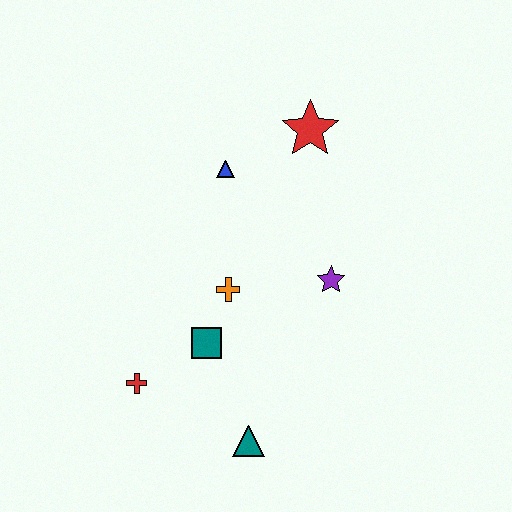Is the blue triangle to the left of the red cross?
No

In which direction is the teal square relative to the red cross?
The teal square is to the right of the red cross.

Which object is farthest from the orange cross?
The red star is farthest from the orange cross.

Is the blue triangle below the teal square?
No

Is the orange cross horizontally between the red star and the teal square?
Yes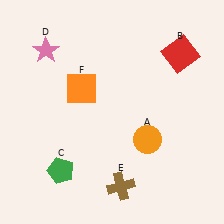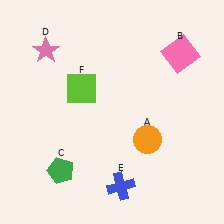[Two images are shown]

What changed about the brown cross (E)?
In Image 1, E is brown. In Image 2, it changed to blue.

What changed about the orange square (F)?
In Image 1, F is orange. In Image 2, it changed to lime.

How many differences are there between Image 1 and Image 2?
There are 3 differences between the two images.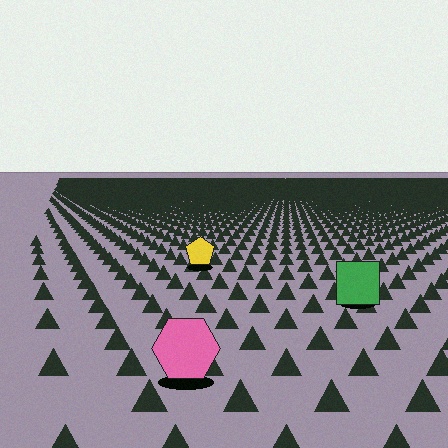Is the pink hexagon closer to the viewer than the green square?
Yes. The pink hexagon is closer — you can tell from the texture gradient: the ground texture is coarser near it.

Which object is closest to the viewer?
The pink hexagon is closest. The texture marks near it are larger and more spread out.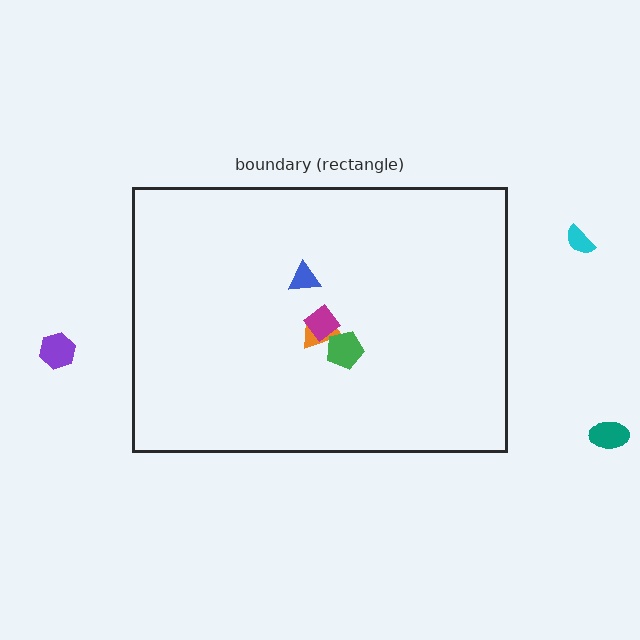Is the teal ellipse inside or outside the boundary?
Outside.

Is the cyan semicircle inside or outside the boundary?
Outside.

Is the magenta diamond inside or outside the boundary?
Inside.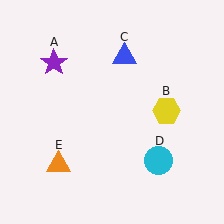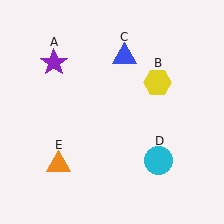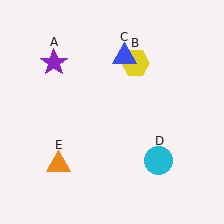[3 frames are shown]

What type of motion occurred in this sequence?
The yellow hexagon (object B) rotated counterclockwise around the center of the scene.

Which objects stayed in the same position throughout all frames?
Purple star (object A) and blue triangle (object C) and cyan circle (object D) and orange triangle (object E) remained stationary.